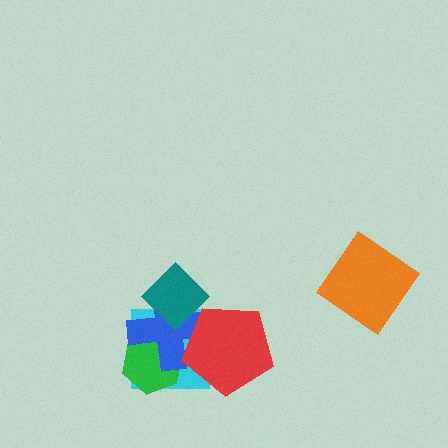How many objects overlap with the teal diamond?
3 objects overlap with the teal diamond.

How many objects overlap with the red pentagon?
3 objects overlap with the red pentagon.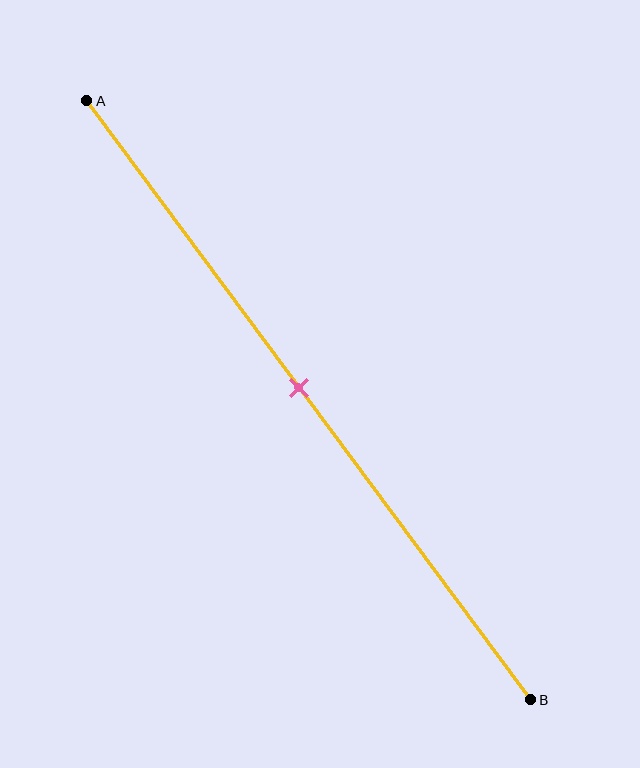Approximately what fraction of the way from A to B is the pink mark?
The pink mark is approximately 50% of the way from A to B.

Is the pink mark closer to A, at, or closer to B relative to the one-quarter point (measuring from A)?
The pink mark is closer to point B than the one-quarter point of segment AB.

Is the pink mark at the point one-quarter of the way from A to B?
No, the mark is at about 50% from A, not at the 25% one-quarter point.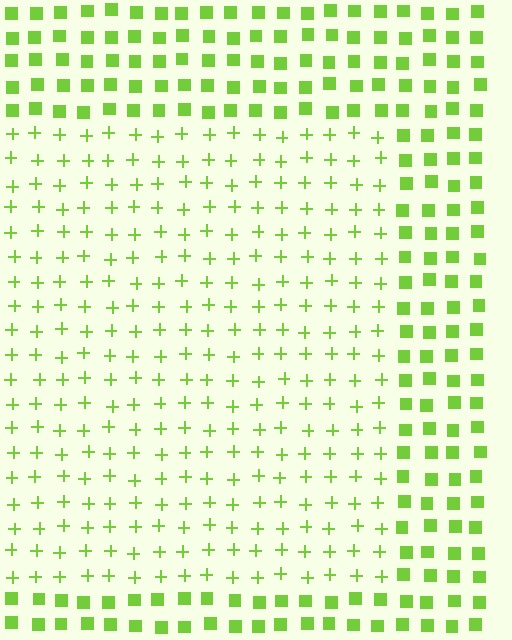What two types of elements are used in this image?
The image uses plus signs inside the rectangle region and squares outside it.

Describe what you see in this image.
The image is filled with small lime elements arranged in a uniform grid. A rectangle-shaped region contains plus signs, while the surrounding area contains squares. The boundary is defined purely by the change in element shape.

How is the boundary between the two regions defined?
The boundary is defined by a change in element shape: plus signs inside vs. squares outside. All elements share the same color and spacing.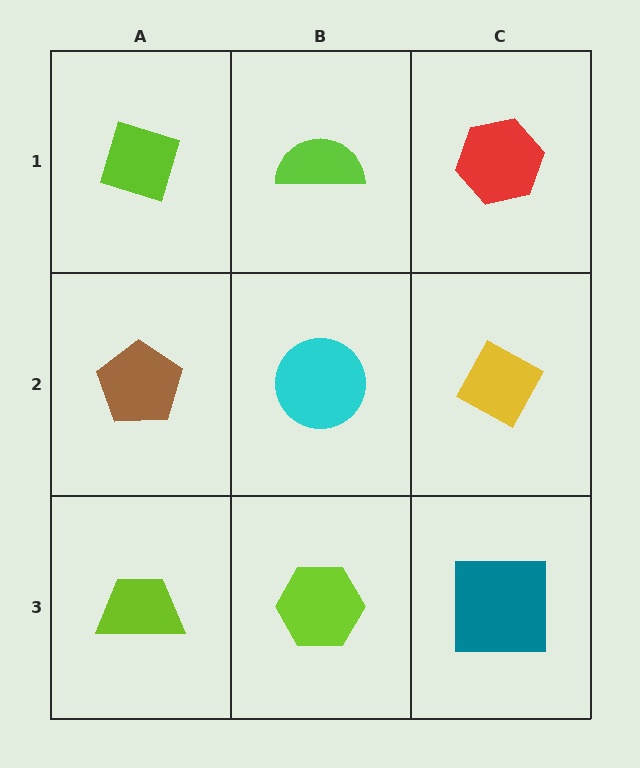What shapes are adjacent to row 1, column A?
A brown pentagon (row 2, column A), a lime semicircle (row 1, column B).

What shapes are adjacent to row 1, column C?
A yellow diamond (row 2, column C), a lime semicircle (row 1, column B).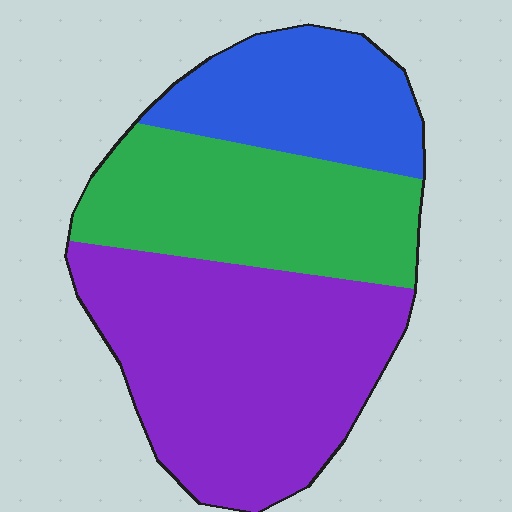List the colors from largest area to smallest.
From largest to smallest: purple, green, blue.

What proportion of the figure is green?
Green takes up about one third (1/3) of the figure.